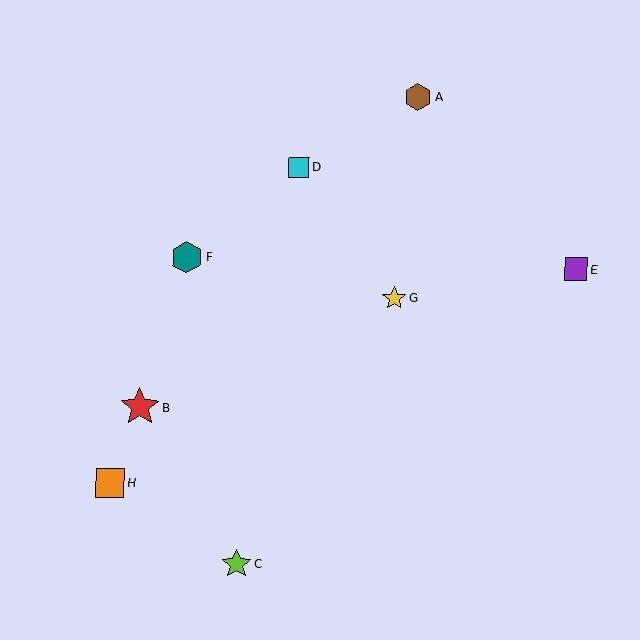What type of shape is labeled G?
Shape G is a yellow star.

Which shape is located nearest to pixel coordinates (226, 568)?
The lime star (labeled C) at (236, 564) is nearest to that location.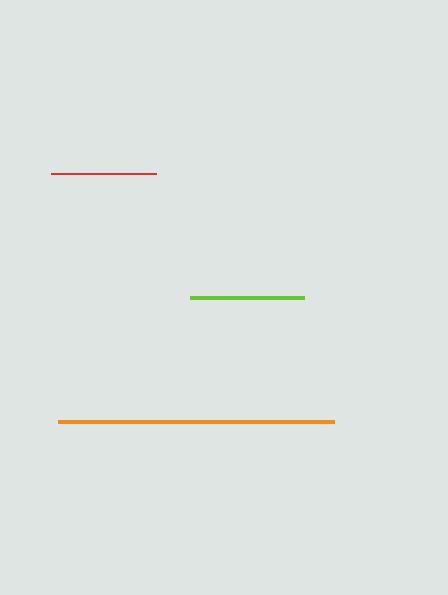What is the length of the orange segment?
The orange segment is approximately 276 pixels long.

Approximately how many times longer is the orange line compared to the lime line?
The orange line is approximately 2.4 times the length of the lime line.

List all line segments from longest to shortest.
From longest to shortest: orange, lime, red.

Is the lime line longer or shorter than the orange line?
The orange line is longer than the lime line.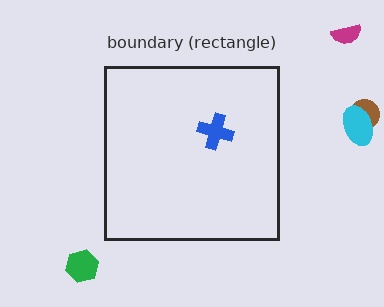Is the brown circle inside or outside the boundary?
Outside.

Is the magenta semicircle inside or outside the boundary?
Outside.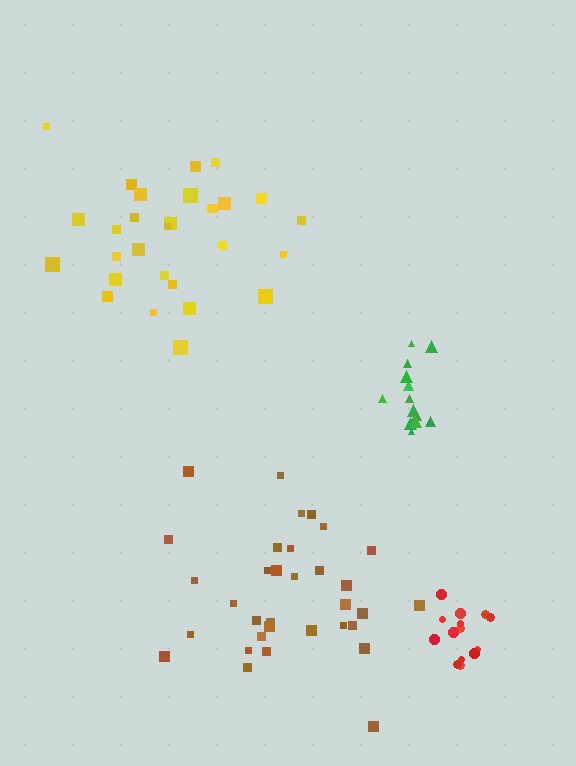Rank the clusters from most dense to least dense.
red, green, brown, yellow.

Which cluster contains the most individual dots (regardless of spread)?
Brown (35).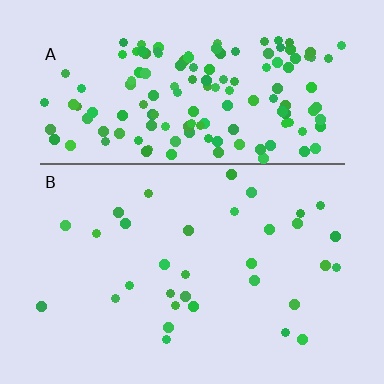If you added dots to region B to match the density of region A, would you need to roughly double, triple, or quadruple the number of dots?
Approximately quadruple.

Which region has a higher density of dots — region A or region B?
A (the top).